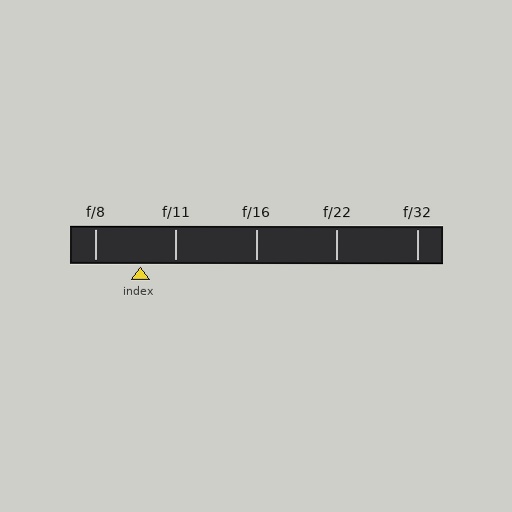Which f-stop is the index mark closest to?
The index mark is closest to f/11.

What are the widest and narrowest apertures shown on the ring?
The widest aperture shown is f/8 and the narrowest is f/32.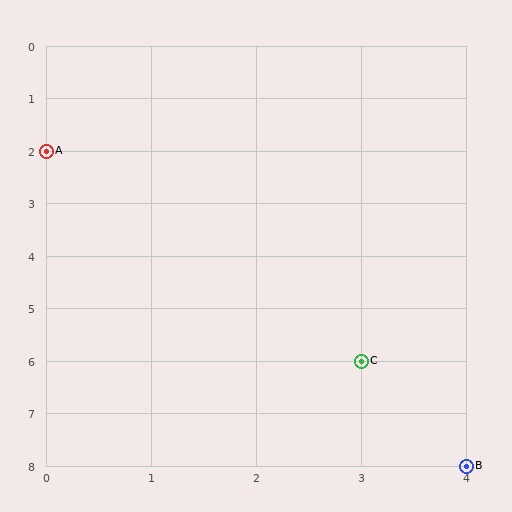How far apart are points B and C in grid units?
Points B and C are 1 column and 2 rows apart (about 2.2 grid units diagonally).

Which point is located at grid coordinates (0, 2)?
Point A is at (0, 2).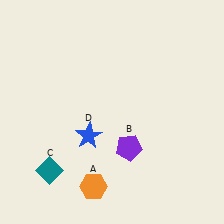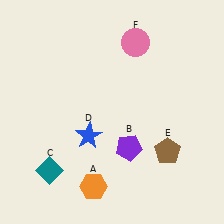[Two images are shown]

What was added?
A brown pentagon (E), a pink circle (F) were added in Image 2.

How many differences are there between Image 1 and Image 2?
There are 2 differences between the two images.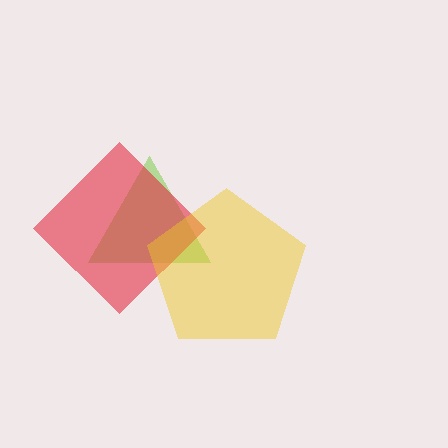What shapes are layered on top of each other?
The layered shapes are: a lime triangle, a red diamond, a yellow pentagon.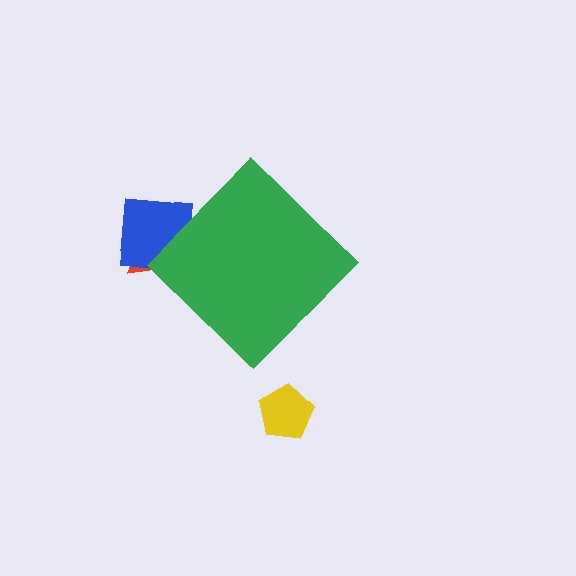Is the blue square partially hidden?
Yes, the blue square is partially hidden behind the green diamond.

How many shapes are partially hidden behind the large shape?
2 shapes are partially hidden.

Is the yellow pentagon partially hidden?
No, the yellow pentagon is fully visible.